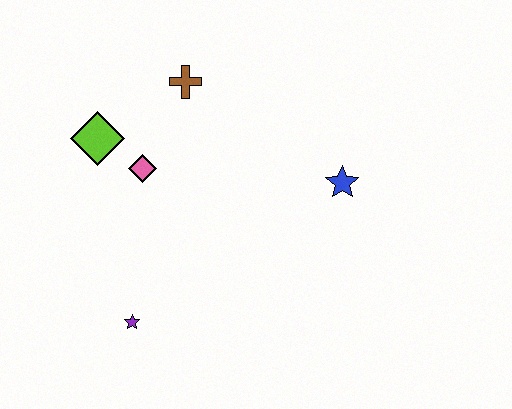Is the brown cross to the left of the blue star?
Yes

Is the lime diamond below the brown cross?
Yes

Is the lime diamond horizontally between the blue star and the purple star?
No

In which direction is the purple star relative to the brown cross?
The purple star is below the brown cross.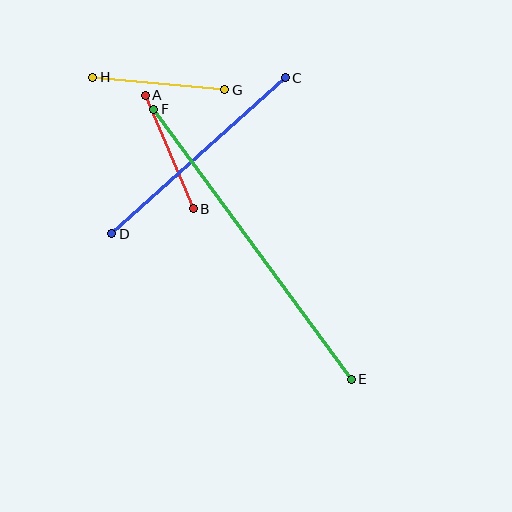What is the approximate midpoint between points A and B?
The midpoint is at approximately (169, 152) pixels.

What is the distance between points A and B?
The distance is approximately 123 pixels.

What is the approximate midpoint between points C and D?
The midpoint is at approximately (198, 156) pixels.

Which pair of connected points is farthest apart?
Points E and F are farthest apart.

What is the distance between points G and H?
The distance is approximately 132 pixels.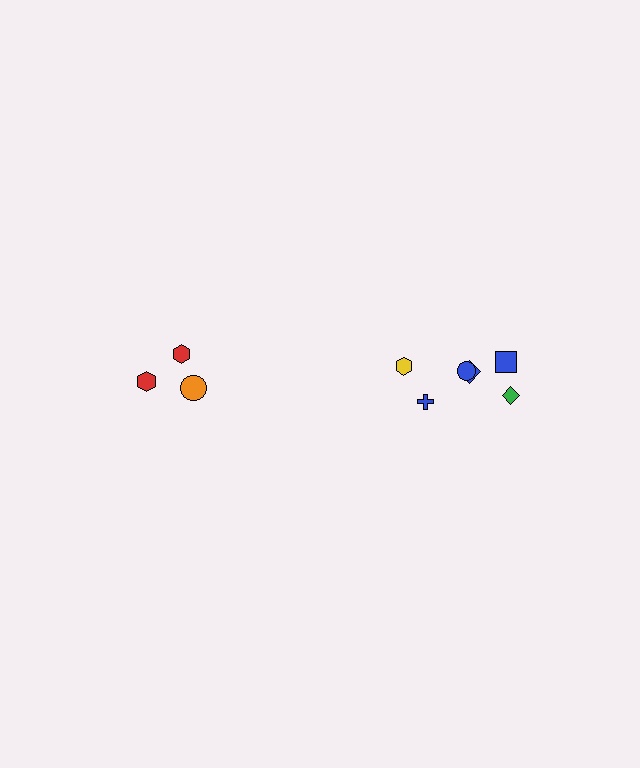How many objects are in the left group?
There are 3 objects.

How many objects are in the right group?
There are 6 objects.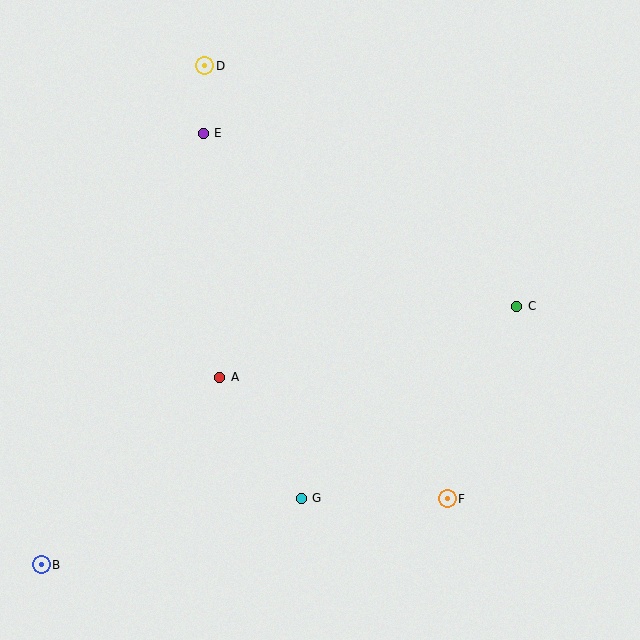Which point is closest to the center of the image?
Point A at (220, 378) is closest to the center.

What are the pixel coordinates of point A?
Point A is at (220, 378).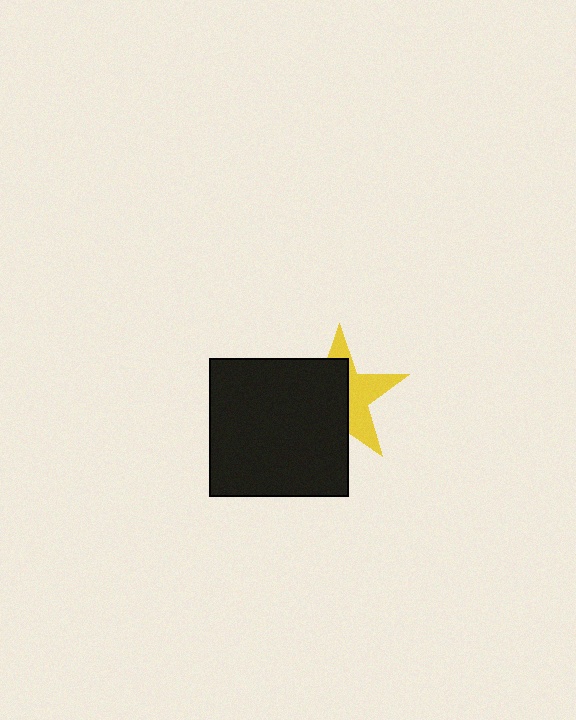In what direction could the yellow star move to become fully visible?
The yellow star could move right. That would shift it out from behind the black square entirely.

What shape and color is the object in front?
The object in front is a black square.